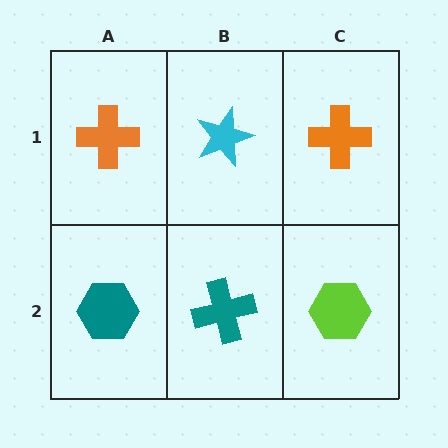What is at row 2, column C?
A lime hexagon.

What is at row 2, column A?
A teal hexagon.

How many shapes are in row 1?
3 shapes.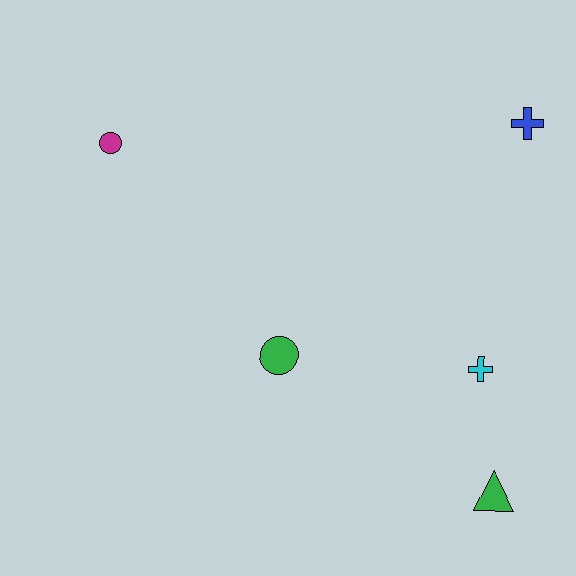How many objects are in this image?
There are 5 objects.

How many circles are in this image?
There are 2 circles.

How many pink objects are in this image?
There are no pink objects.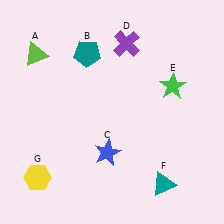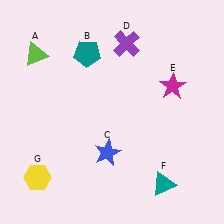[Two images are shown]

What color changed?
The star (E) changed from green in Image 1 to magenta in Image 2.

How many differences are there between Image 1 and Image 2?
There is 1 difference between the two images.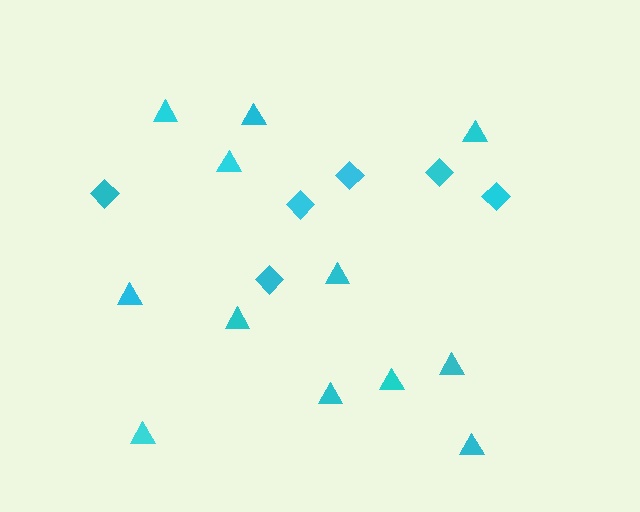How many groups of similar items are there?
There are 2 groups: one group of diamonds (6) and one group of triangles (12).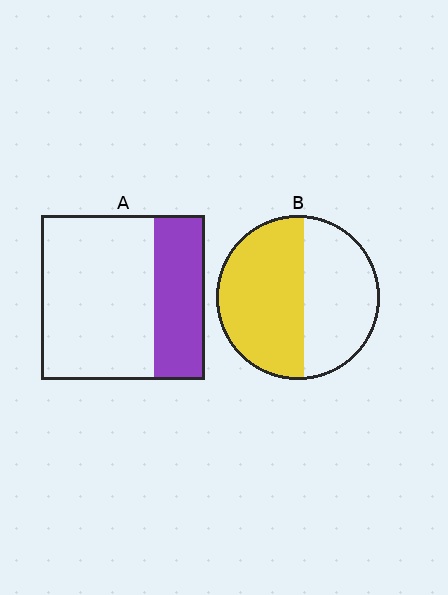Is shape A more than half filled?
No.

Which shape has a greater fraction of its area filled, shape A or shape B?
Shape B.